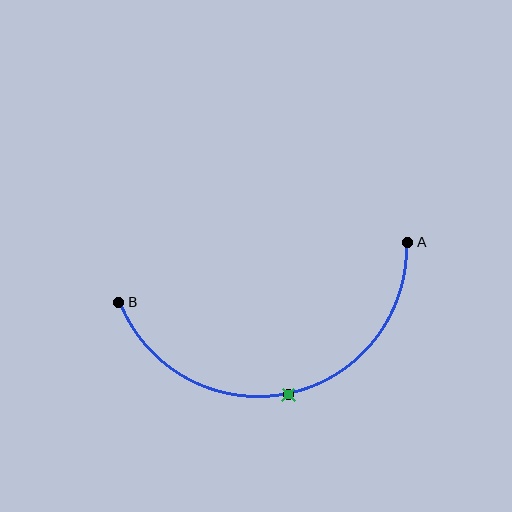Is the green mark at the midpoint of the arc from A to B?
Yes. The green mark lies on the arc at equal arc-length from both A and B — it is the arc midpoint.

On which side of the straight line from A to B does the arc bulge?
The arc bulges below the straight line connecting A and B.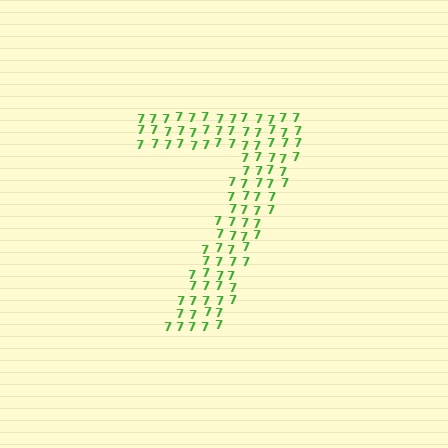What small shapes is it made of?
It is made of small digit 7's.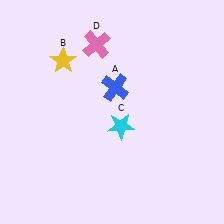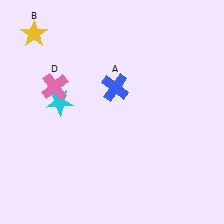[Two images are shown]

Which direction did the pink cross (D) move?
The pink cross (D) moved down.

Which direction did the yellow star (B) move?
The yellow star (B) moved left.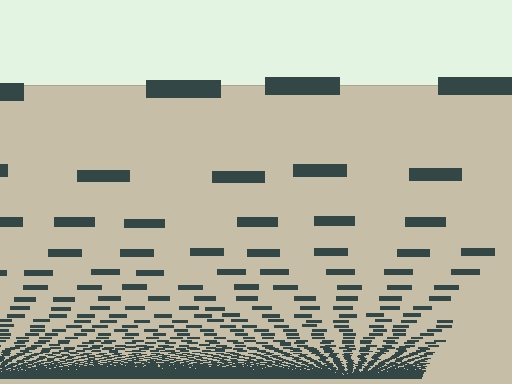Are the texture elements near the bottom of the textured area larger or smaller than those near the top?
Smaller. The gradient is inverted — elements near the bottom are smaller and denser.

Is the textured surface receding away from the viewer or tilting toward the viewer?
The surface appears to tilt toward the viewer. Texture elements get larger and sparser toward the top.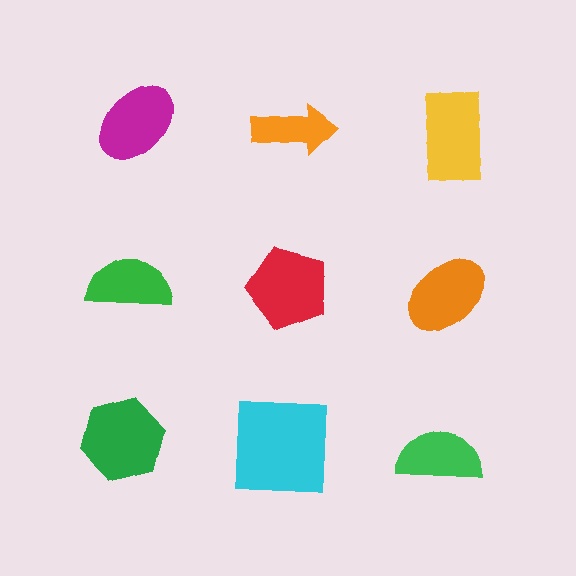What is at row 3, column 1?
A green hexagon.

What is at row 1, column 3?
A yellow rectangle.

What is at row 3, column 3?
A green semicircle.